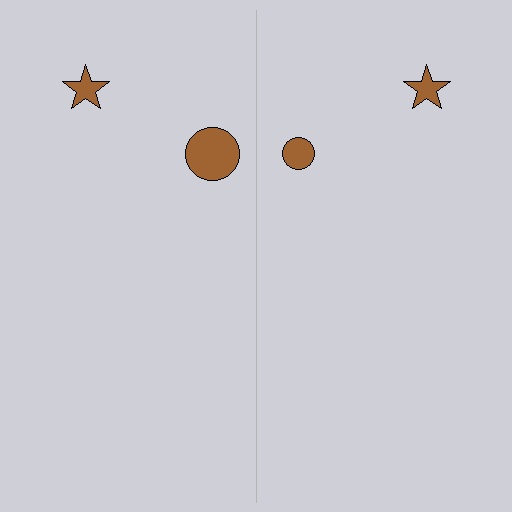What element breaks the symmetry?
The brown circle on the right side has a different size than its mirror counterpart.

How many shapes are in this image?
There are 4 shapes in this image.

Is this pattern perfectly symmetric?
No, the pattern is not perfectly symmetric. The brown circle on the right side has a different size than its mirror counterpart.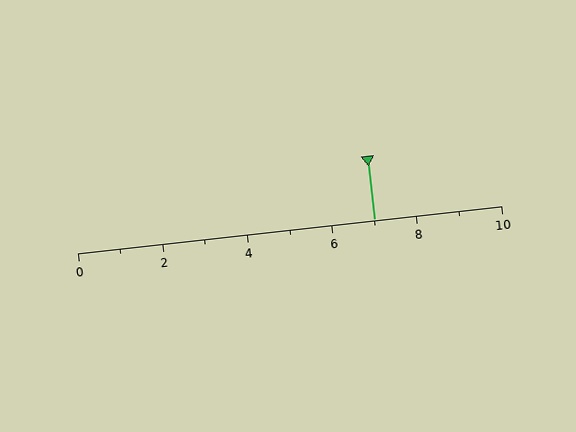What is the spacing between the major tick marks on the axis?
The major ticks are spaced 2 apart.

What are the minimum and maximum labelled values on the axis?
The axis runs from 0 to 10.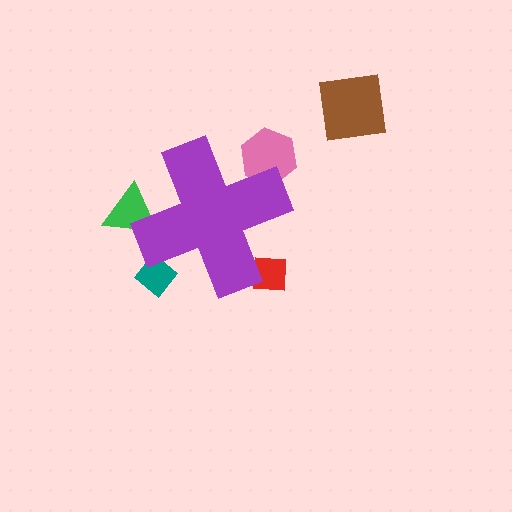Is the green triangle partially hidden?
Yes, the green triangle is partially hidden behind the purple cross.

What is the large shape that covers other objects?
A purple cross.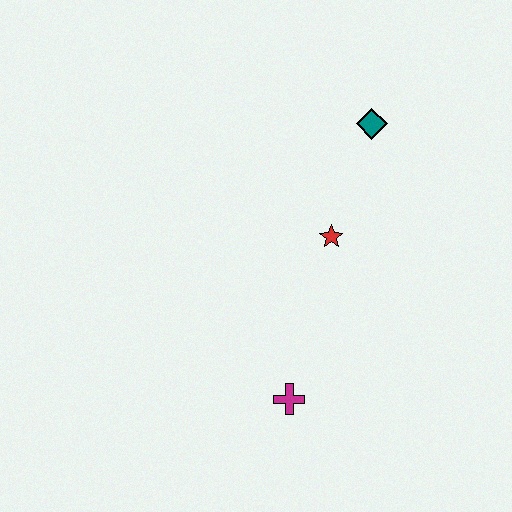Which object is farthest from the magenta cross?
The teal diamond is farthest from the magenta cross.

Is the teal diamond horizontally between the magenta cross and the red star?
No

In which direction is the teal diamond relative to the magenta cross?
The teal diamond is above the magenta cross.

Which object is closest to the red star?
The teal diamond is closest to the red star.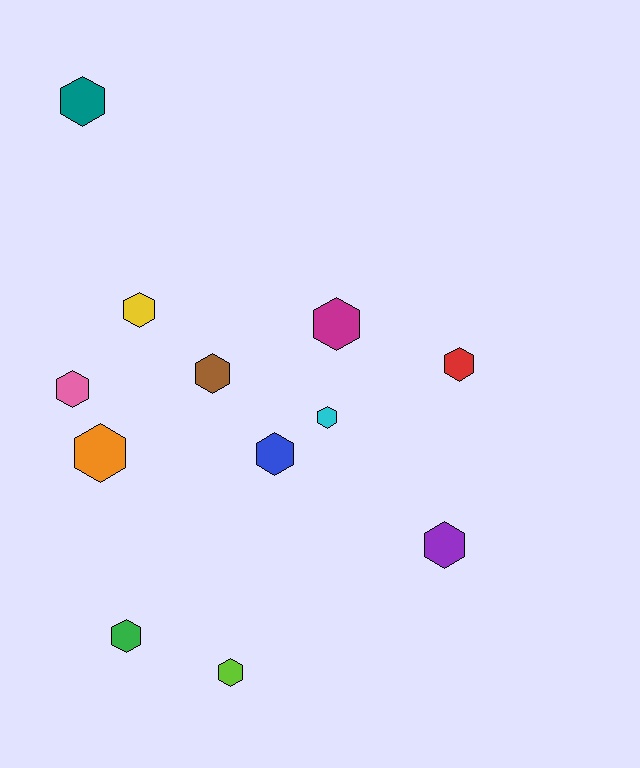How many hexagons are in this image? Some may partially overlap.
There are 12 hexagons.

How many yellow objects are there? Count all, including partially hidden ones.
There is 1 yellow object.